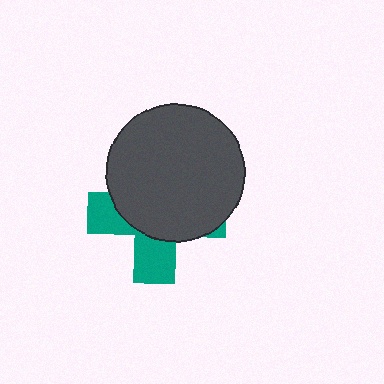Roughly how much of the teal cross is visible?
A small part of it is visible (roughly 36%).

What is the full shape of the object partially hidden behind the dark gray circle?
The partially hidden object is a teal cross.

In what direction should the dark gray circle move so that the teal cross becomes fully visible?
The dark gray circle should move up. That is the shortest direction to clear the overlap and leave the teal cross fully visible.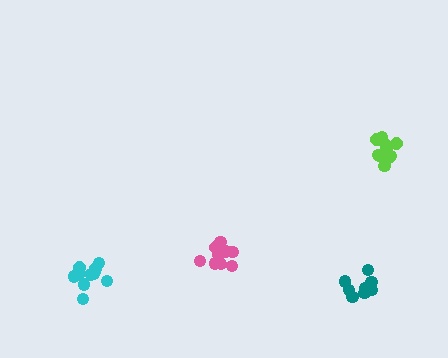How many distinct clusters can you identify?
There are 4 distinct clusters.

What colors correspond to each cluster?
The clusters are colored: teal, pink, lime, cyan.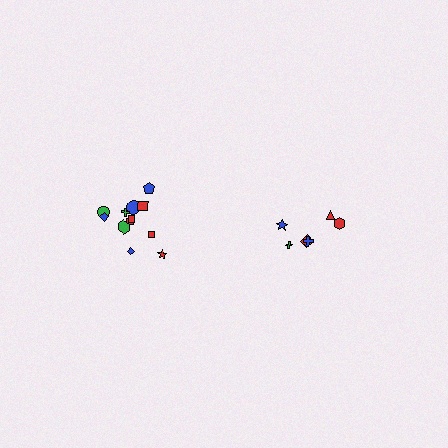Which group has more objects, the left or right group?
The left group.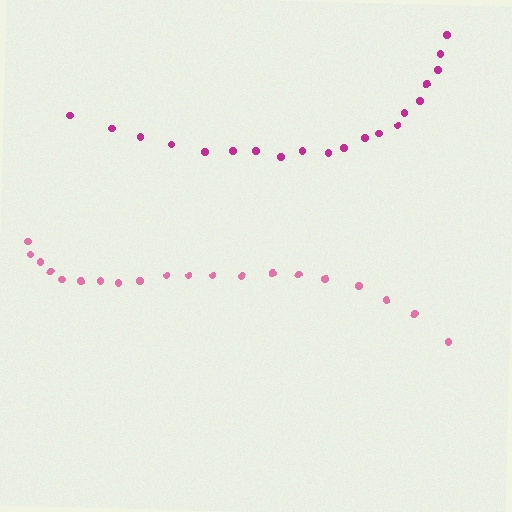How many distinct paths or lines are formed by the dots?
There are 2 distinct paths.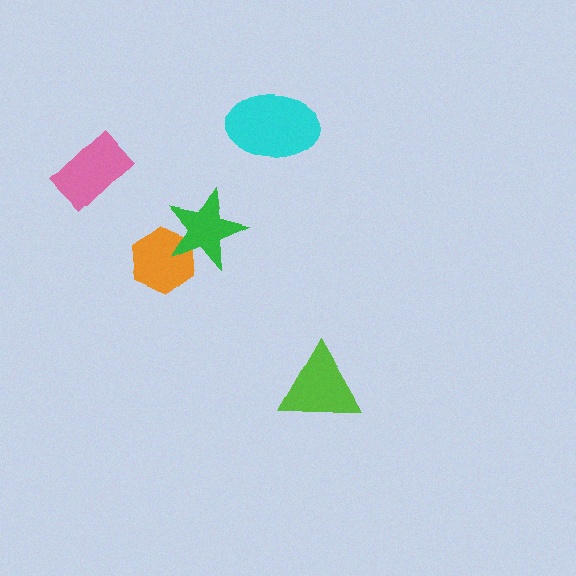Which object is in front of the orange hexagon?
The green star is in front of the orange hexagon.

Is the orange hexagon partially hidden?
Yes, it is partially covered by another shape.